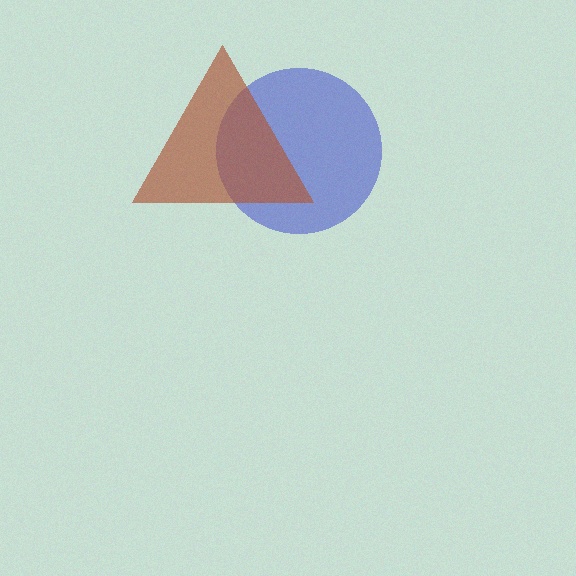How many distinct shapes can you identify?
There are 2 distinct shapes: a blue circle, a brown triangle.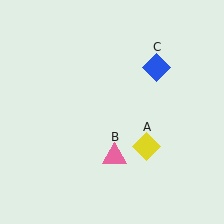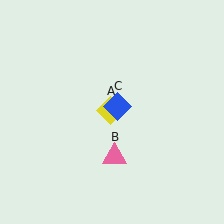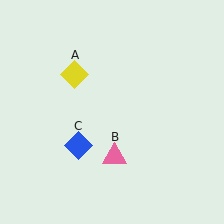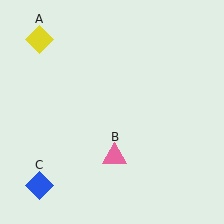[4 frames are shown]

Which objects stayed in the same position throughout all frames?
Pink triangle (object B) remained stationary.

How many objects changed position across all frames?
2 objects changed position: yellow diamond (object A), blue diamond (object C).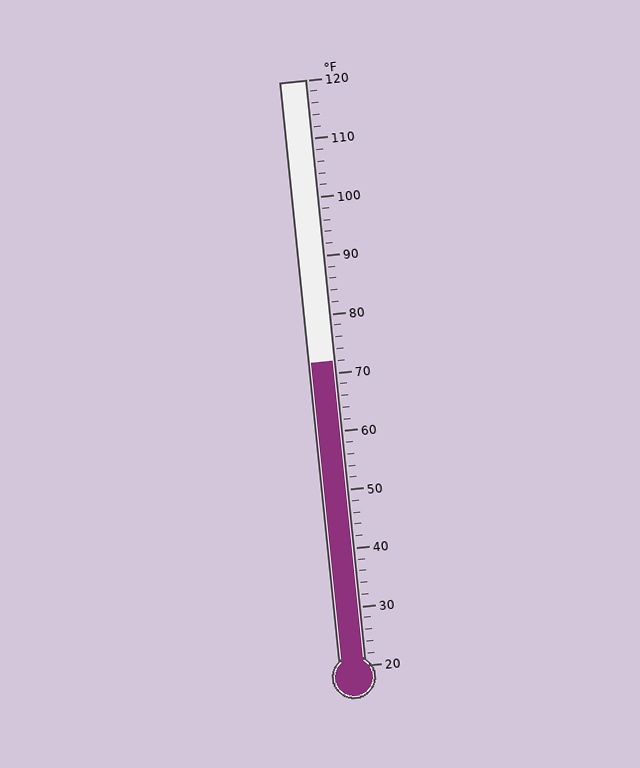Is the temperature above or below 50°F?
The temperature is above 50°F.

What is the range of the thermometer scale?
The thermometer scale ranges from 20°F to 120°F.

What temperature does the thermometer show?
The thermometer shows approximately 72°F.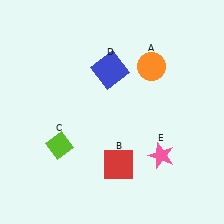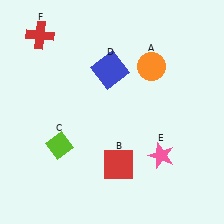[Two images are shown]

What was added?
A red cross (F) was added in Image 2.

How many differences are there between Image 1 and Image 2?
There is 1 difference between the two images.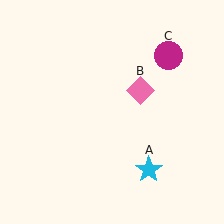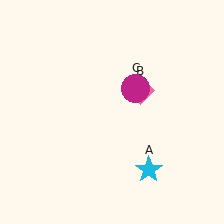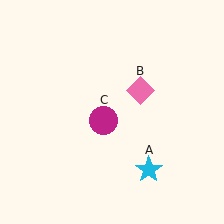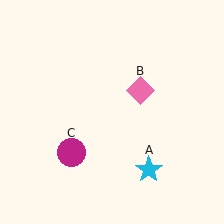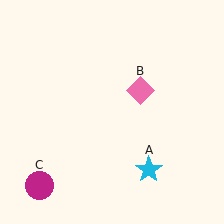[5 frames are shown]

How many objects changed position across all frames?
1 object changed position: magenta circle (object C).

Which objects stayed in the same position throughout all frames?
Cyan star (object A) and pink diamond (object B) remained stationary.